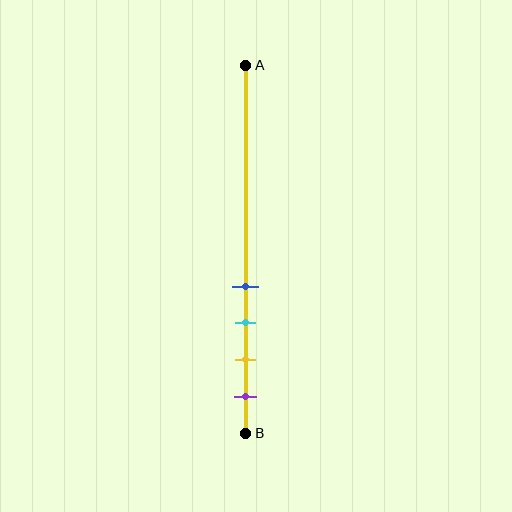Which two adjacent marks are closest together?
The blue and cyan marks are the closest adjacent pair.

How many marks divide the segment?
There are 4 marks dividing the segment.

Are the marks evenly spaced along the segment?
Yes, the marks are approximately evenly spaced.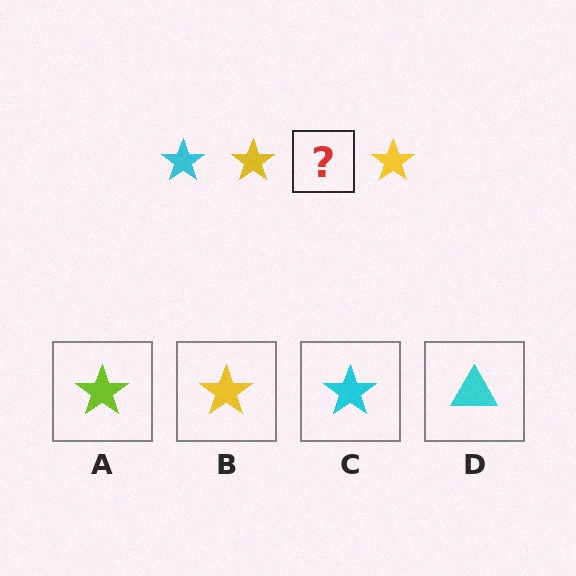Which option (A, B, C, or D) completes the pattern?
C.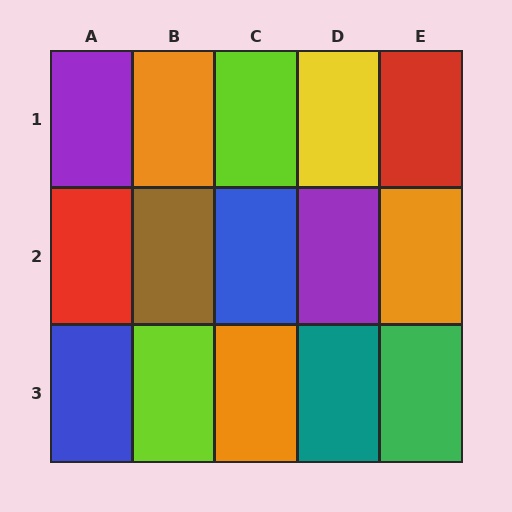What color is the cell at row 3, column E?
Green.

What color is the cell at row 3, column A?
Blue.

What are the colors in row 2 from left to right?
Red, brown, blue, purple, orange.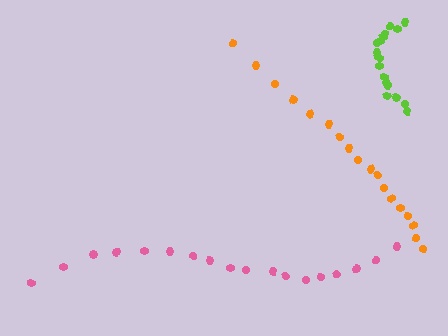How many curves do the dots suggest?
There are 3 distinct paths.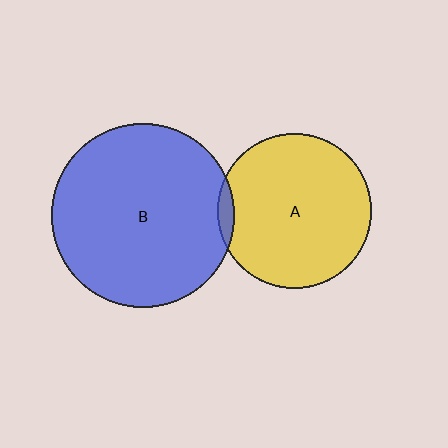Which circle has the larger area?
Circle B (blue).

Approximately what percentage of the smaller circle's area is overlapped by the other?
Approximately 5%.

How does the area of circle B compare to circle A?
Approximately 1.4 times.